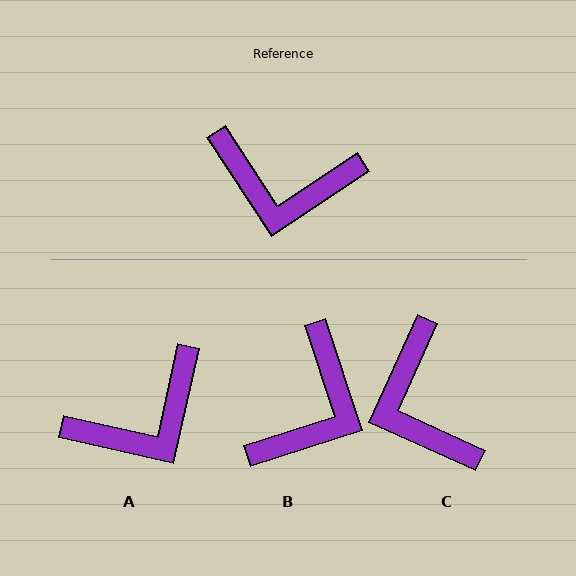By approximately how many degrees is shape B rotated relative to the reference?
Approximately 75 degrees counter-clockwise.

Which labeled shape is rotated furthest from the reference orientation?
B, about 75 degrees away.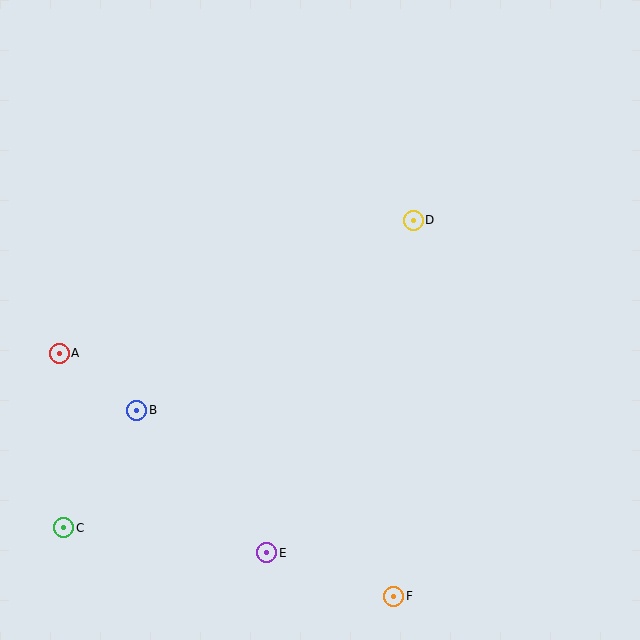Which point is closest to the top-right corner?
Point D is closest to the top-right corner.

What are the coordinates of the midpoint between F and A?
The midpoint between F and A is at (226, 475).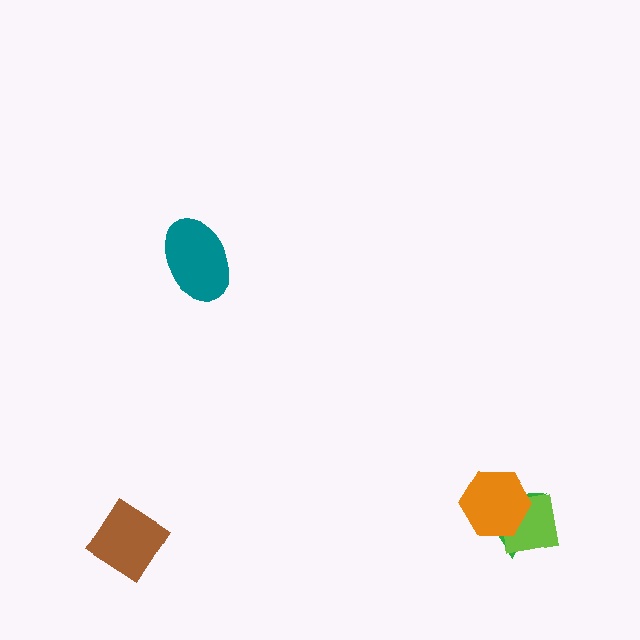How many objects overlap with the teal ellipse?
0 objects overlap with the teal ellipse.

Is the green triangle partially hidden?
Yes, it is partially covered by another shape.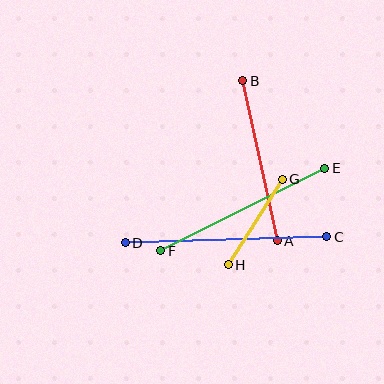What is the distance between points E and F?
The distance is approximately 183 pixels.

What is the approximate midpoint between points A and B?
The midpoint is at approximately (260, 161) pixels.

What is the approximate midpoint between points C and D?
The midpoint is at approximately (226, 240) pixels.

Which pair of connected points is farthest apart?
Points C and D are farthest apart.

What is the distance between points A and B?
The distance is approximately 163 pixels.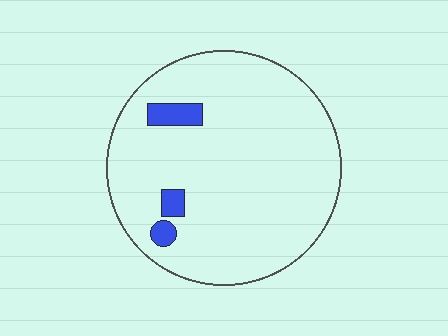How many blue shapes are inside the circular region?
3.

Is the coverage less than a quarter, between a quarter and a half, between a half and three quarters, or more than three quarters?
Less than a quarter.